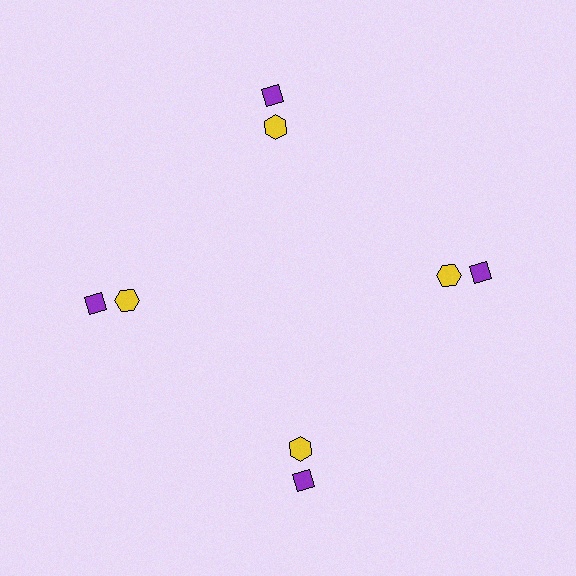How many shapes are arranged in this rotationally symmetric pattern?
There are 8 shapes, arranged in 4 groups of 2.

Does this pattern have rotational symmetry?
Yes, this pattern has 4-fold rotational symmetry. It looks the same after rotating 90 degrees around the center.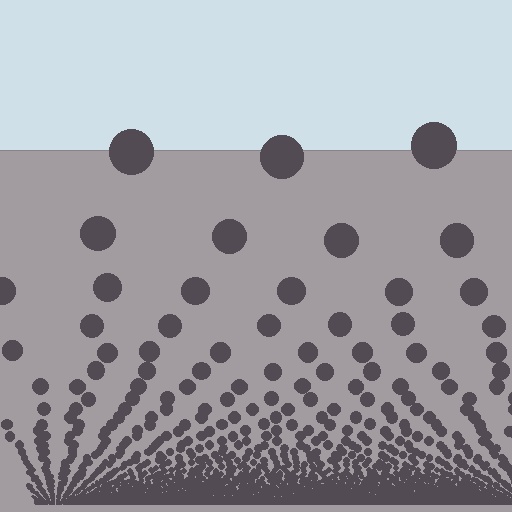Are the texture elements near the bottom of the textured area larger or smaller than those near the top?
Smaller. The gradient is inverted — elements near the bottom are smaller and denser.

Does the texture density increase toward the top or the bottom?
Density increases toward the bottom.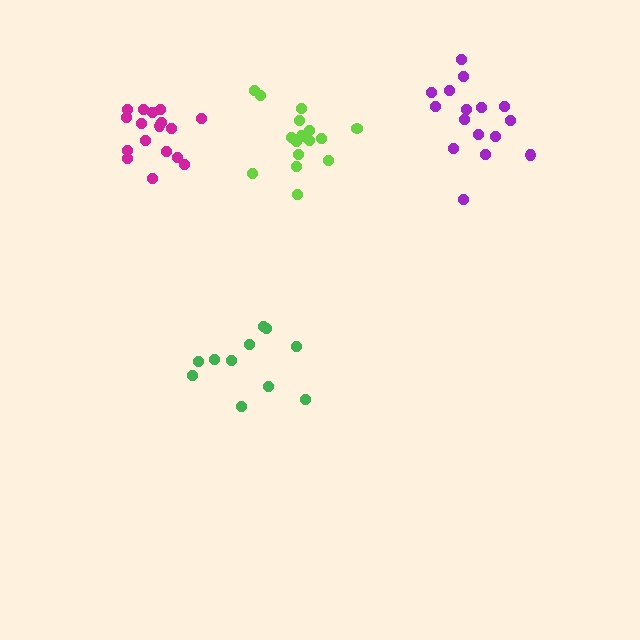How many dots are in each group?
Group 1: 17 dots, Group 2: 11 dots, Group 3: 16 dots, Group 4: 16 dots (60 total).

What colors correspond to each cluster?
The clusters are colored: magenta, green, lime, purple.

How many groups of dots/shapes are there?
There are 4 groups.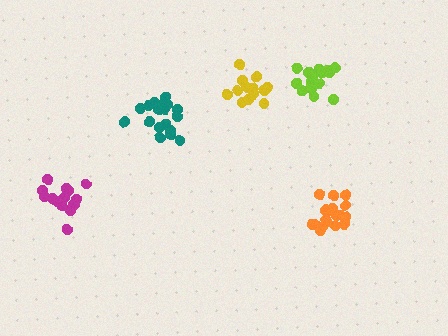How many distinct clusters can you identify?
There are 5 distinct clusters.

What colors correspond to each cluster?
The clusters are colored: yellow, magenta, orange, teal, lime.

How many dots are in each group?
Group 1: 13 dots, Group 2: 15 dots, Group 3: 19 dots, Group 4: 19 dots, Group 5: 18 dots (84 total).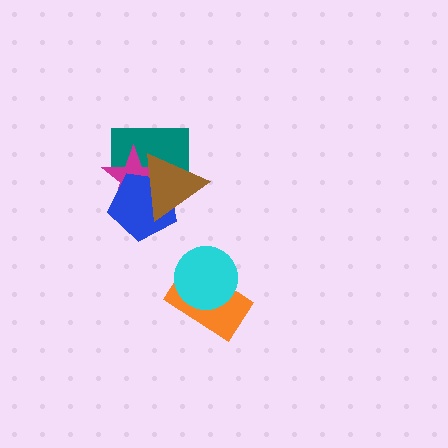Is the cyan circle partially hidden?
No, no other shape covers it.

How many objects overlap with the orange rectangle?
1 object overlaps with the orange rectangle.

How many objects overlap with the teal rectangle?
3 objects overlap with the teal rectangle.